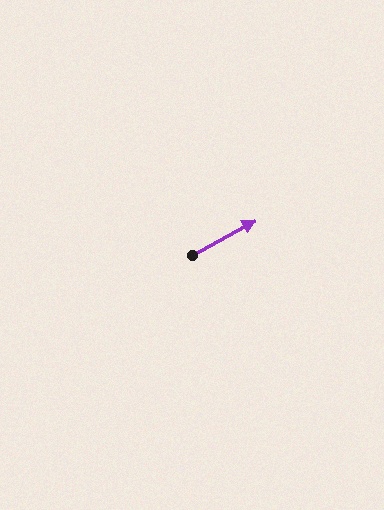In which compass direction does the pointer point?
Northeast.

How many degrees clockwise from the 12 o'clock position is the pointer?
Approximately 61 degrees.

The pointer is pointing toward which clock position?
Roughly 2 o'clock.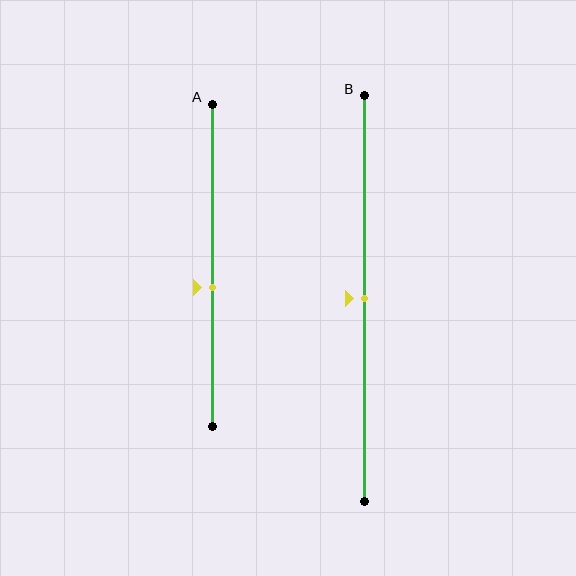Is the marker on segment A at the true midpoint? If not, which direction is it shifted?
No, the marker on segment A is shifted downward by about 7% of the segment length.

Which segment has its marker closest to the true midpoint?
Segment B has its marker closest to the true midpoint.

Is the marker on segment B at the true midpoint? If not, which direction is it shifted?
Yes, the marker on segment B is at the true midpoint.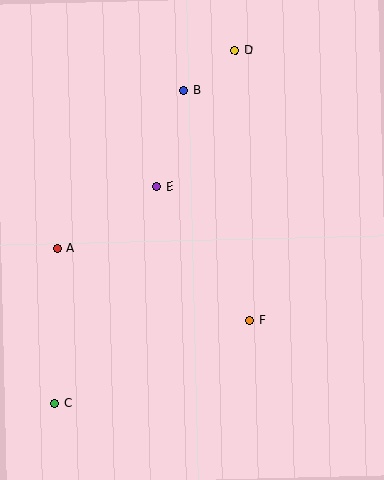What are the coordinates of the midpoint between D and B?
The midpoint between D and B is at (210, 70).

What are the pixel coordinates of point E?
Point E is at (156, 186).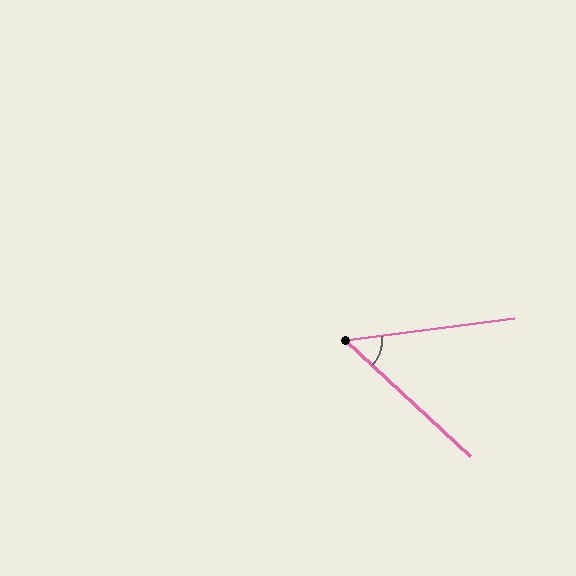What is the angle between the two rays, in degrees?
Approximately 50 degrees.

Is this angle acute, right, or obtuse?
It is acute.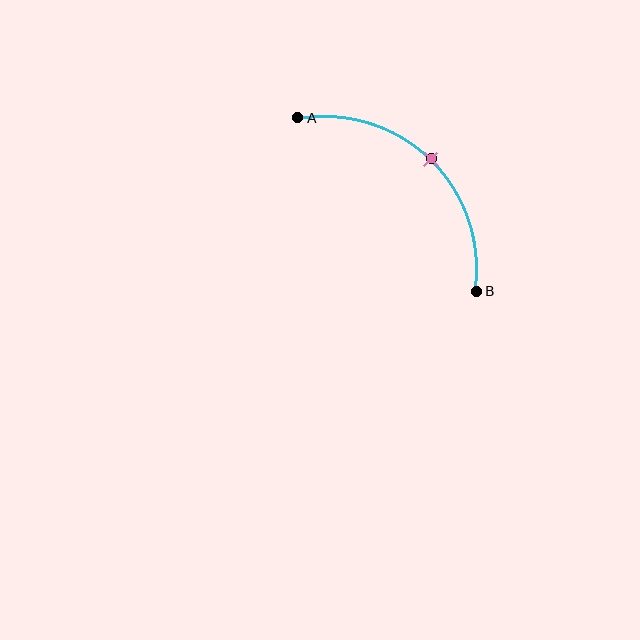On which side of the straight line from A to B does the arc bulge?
The arc bulges above and to the right of the straight line connecting A and B.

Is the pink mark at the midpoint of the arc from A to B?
Yes. The pink mark lies on the arc at equal arc-length from both A and B — it is the arc midpoint.